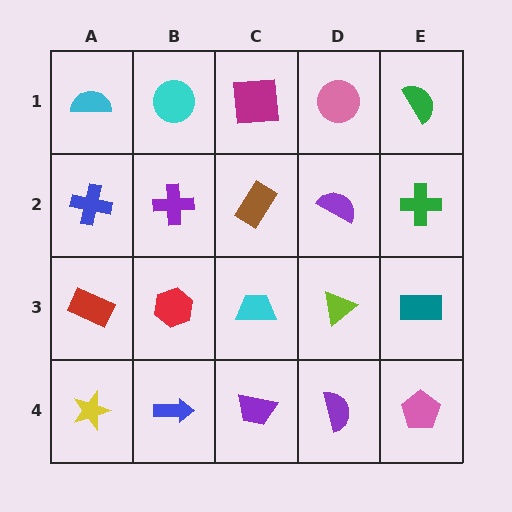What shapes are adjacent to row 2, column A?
A cyan semicircle (row 1, column A), a red rectangle (row 3, column A), a purple cross (row 2, column B).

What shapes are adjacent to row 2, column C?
A magenta square (row 1, column C), a cyan trapezoid (row 3, column C), a purple cross (row 2, column B), a purple semicircle (row 2, column D).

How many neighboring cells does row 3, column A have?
3.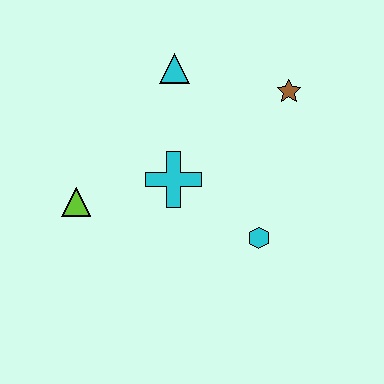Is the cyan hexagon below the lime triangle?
Yes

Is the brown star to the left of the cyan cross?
No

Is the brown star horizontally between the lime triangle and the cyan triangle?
No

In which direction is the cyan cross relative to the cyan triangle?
The cyan cross is below the cyan triangle.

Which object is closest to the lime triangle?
The cyan cross is closest to the lime triangle.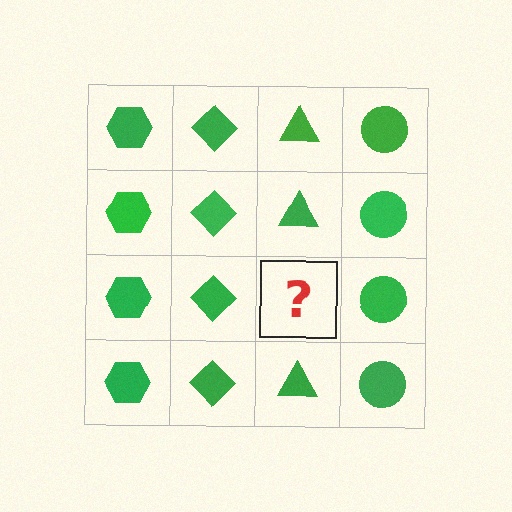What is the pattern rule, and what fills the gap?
The rule is that each column has a consistent shape. The gap should be filled with a green triangle.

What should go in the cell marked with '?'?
The missing cell should contain a green triangle.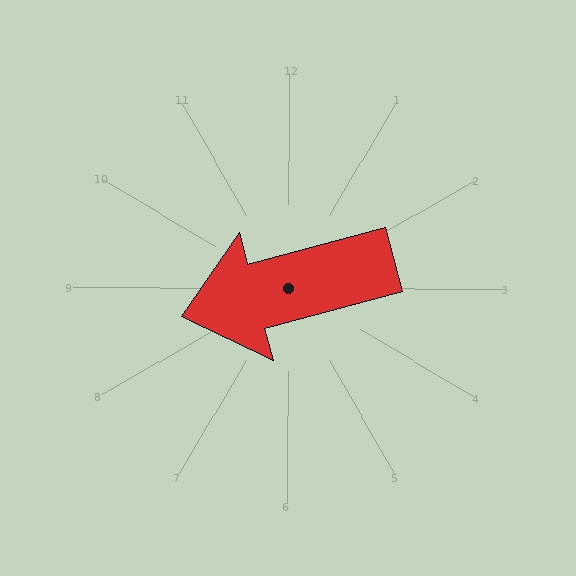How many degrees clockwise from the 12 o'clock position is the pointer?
Approximately 255 degrees.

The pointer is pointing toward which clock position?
Roughly 9 o'clock.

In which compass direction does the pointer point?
West.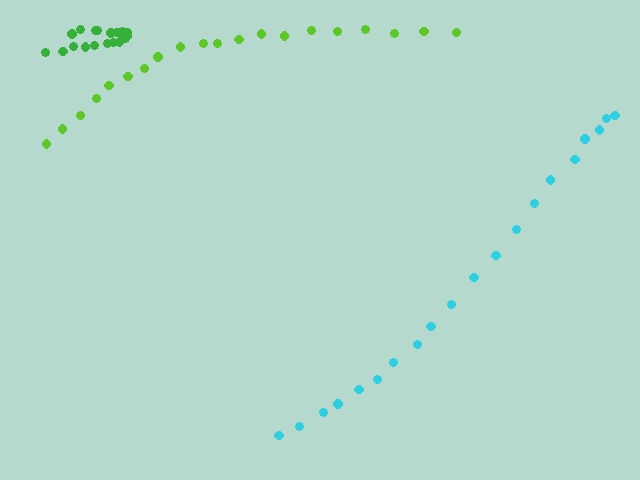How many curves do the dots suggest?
There are 3 distinct paths.